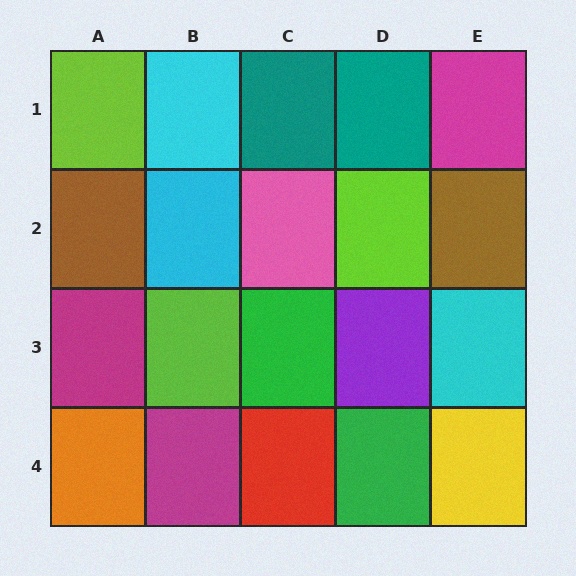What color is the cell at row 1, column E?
Magenta.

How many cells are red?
1 cell is red.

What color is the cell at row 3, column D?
Purple.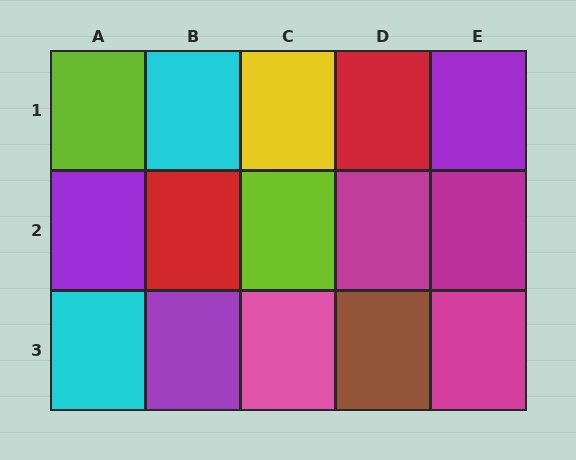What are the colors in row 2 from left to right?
Purple, red, lime, magenta, magenta.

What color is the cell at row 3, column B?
Purple.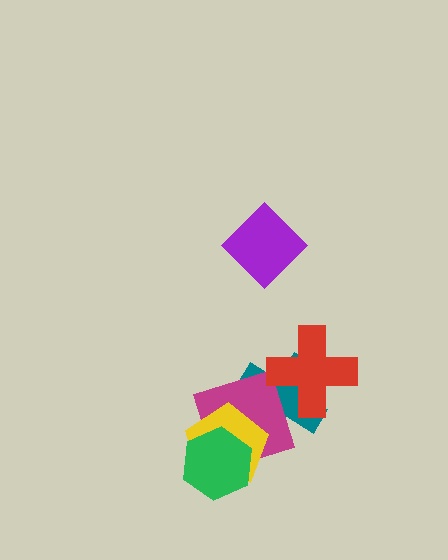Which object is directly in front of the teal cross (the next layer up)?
The magenta square is directly in front of the teal cross.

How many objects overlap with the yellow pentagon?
3 objects overlap with the yellow pentagon.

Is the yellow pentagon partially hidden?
Yes, it is partially covered by another shape.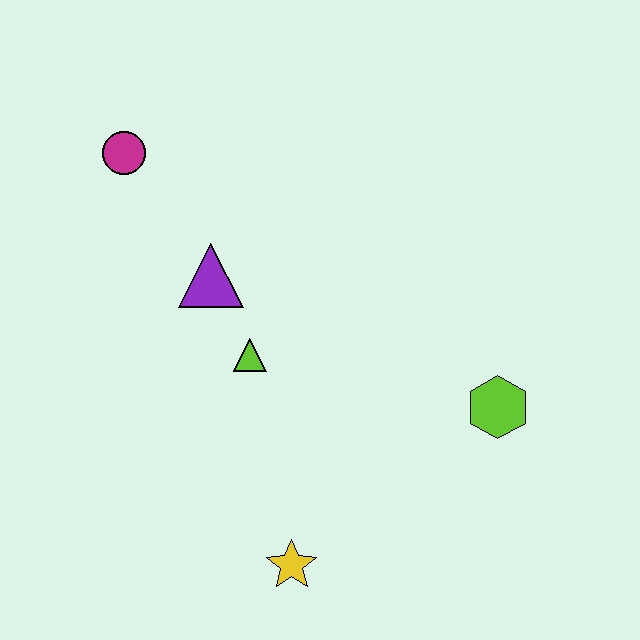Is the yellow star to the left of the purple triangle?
No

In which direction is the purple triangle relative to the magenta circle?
The purple triangle is below the magenta circle.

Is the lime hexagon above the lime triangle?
No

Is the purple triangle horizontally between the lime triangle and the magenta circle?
Yes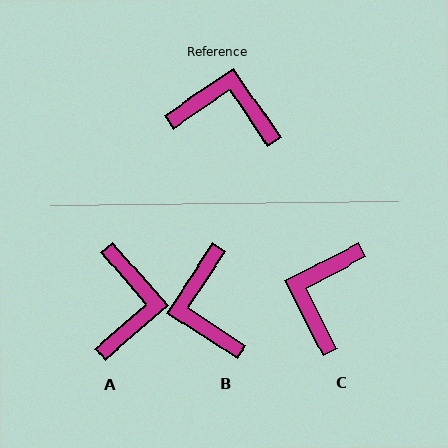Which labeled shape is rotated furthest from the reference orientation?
B, about 113 degrees away.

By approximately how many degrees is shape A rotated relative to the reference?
Approximately 83 degrees clockwise.